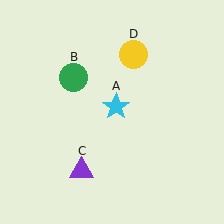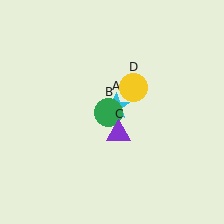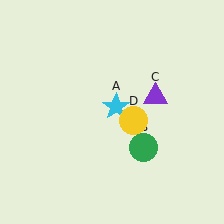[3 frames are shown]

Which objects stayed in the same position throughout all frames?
Cyan star (object A) remained stationary.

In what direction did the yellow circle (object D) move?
The yellow circle (object D) moved down.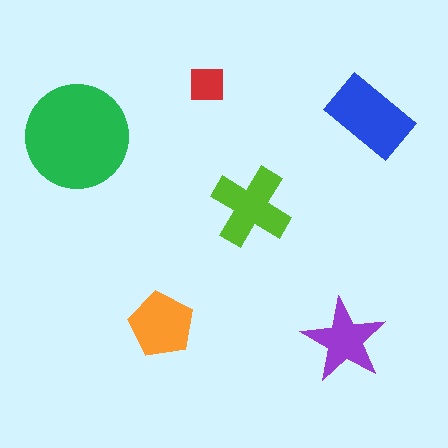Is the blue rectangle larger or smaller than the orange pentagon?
Larger.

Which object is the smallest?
The red square.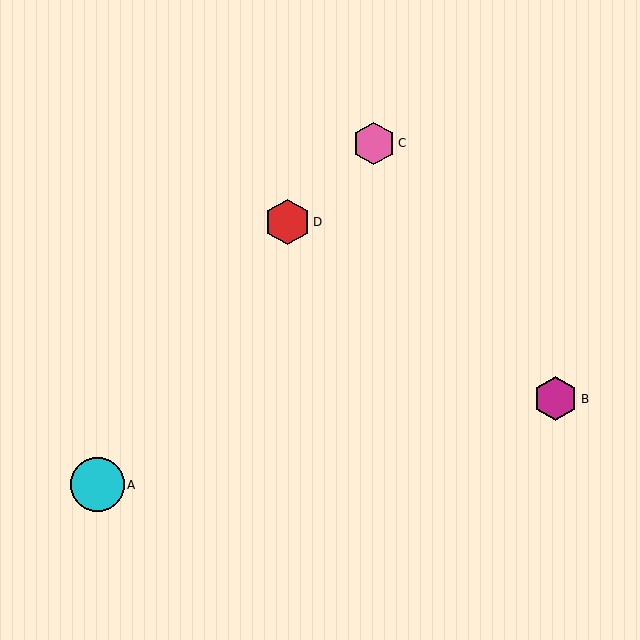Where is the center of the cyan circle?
The center of the cyan circle is at (97, 485).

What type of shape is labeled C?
Shape C is a pink hexagon.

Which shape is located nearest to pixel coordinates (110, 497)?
The cyan circle (labeled A) at (97, 485) is nearest to that location.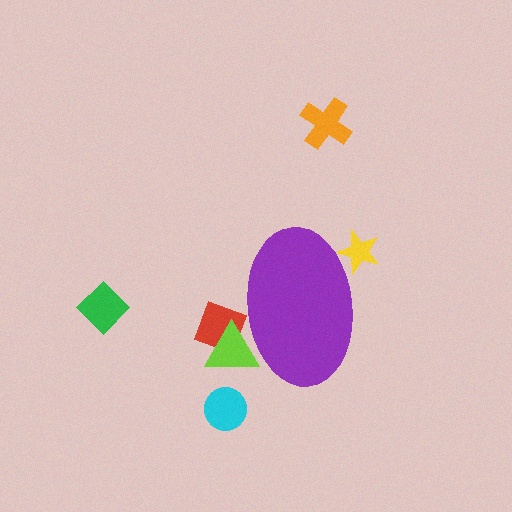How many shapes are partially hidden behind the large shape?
3 shapes are partially hidden.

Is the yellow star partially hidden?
Yes, the yellow star is partially hidden behind the purple ellipse.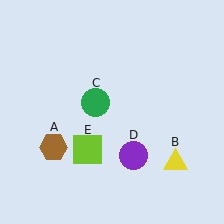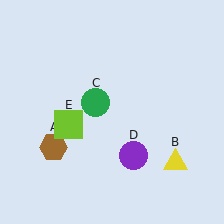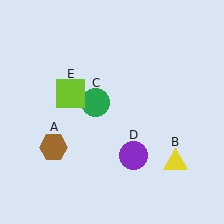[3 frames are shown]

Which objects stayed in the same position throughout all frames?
Brown hexagon (object A) and yellow triangle (object B) and green circle (object C) and purple circle (object D) remained stationary.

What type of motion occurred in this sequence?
The lime square (object E) rotated clockwise around the center of the scene.